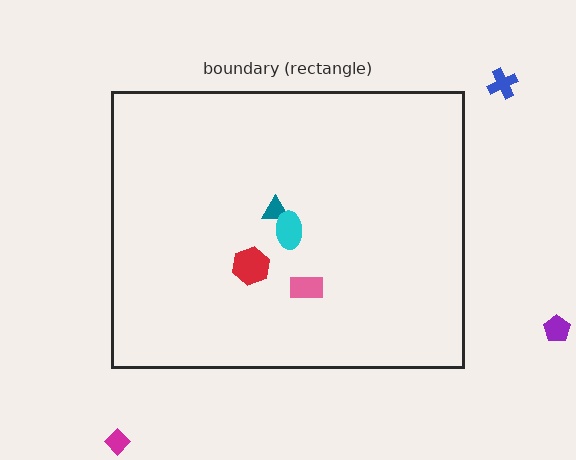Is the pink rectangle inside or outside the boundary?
Inside.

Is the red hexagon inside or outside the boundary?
Inside.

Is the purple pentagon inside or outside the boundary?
Outside.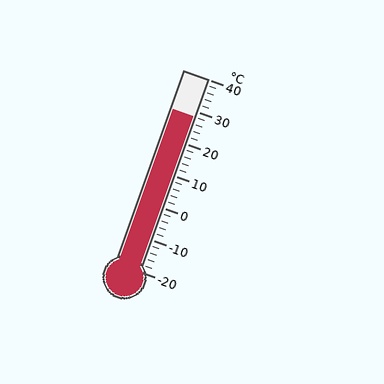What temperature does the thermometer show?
The thermometer shows approximately 28°C.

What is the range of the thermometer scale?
The thermometer scale ranges from -20°C to 40°C.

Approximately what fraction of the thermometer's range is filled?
The thermometer is filled to approximately 80% of its range.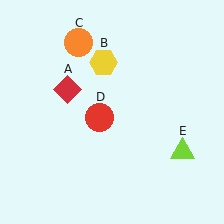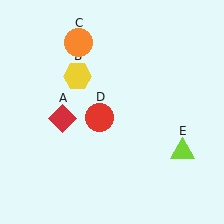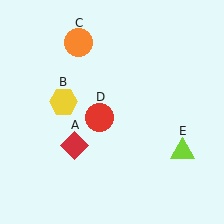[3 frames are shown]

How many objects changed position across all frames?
2 objects changed position: red diamond (object A), yellow hexagon (object B).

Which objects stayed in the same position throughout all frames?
Orange circle (object C) and red circle (object D) and lime triangle (object E) remained stationary.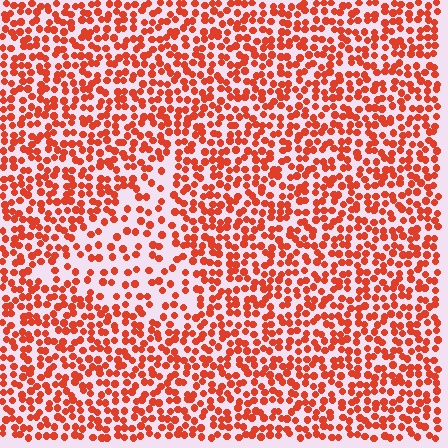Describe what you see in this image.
The image contains small red elements arranged at two different densities. A triangle-shaped region is visible where the elements are less densely packed than the surrounding area.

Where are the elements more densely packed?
The elements are more densely packed outside the triangle boundary.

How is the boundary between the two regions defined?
The boundary is defined by a change in element density (approximately 1.9x ratio). All elements are the same color, size, and shape.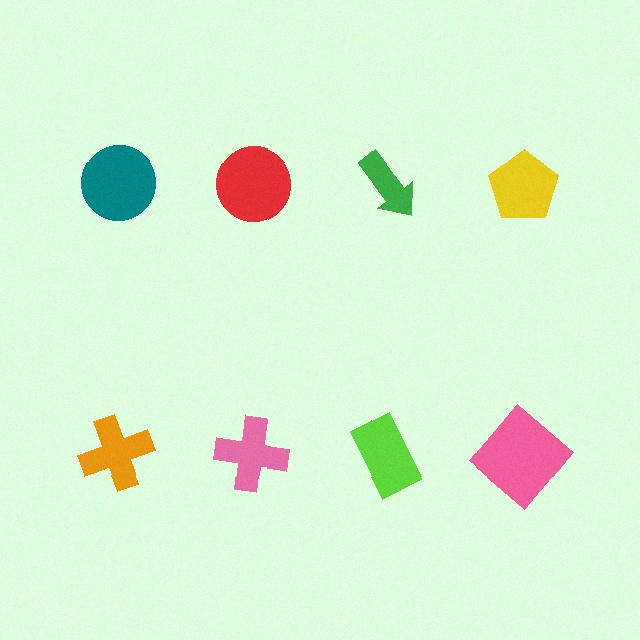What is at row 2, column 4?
A pink diamond.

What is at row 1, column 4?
A yellow pentagon.